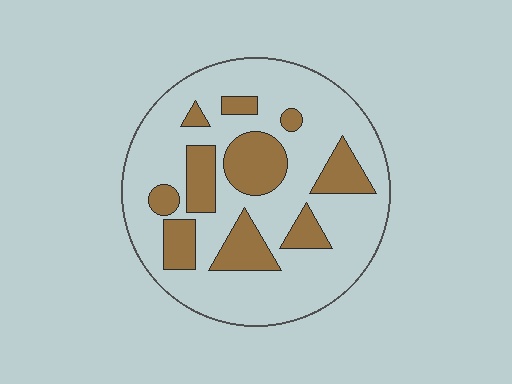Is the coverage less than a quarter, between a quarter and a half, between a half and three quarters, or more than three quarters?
Between a quarter and a half.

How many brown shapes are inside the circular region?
10.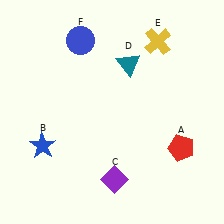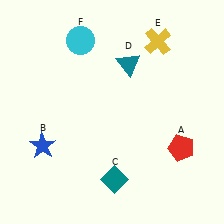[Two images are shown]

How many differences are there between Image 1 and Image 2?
There are 2 differences between the two images.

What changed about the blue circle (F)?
In Image 1, F is blue. In Image 2, it changed to cyan.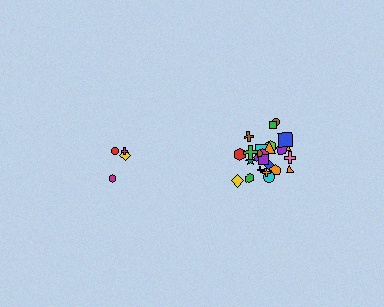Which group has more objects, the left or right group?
The right group.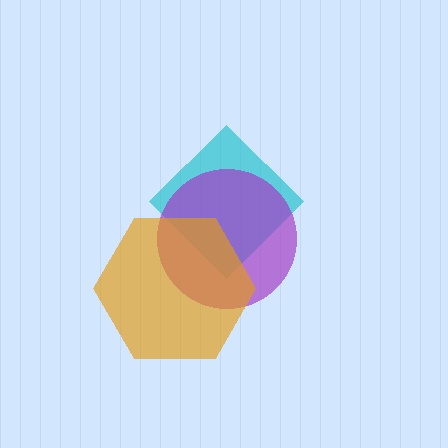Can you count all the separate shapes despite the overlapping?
Yes, there are 3 separate shapes.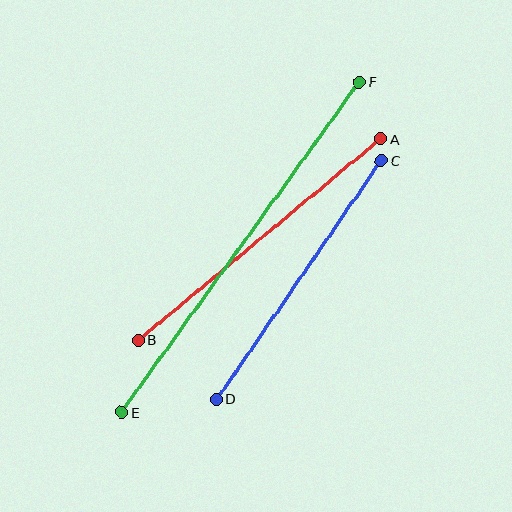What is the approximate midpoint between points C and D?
The midpoint is at approximately (299, 280) pixels.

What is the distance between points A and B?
The distance is approximately 315 pixels.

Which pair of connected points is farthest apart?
Points E and F are farthest apart.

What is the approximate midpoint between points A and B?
The midpoint is at approximately (260, 240) pixels.